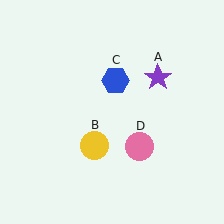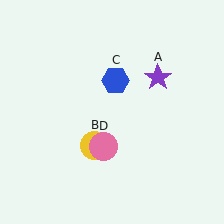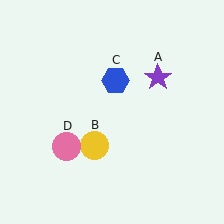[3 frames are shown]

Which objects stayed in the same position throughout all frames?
Purple star (object A) and yellow circle (object B) and blue hexagon (object C) remained stationary.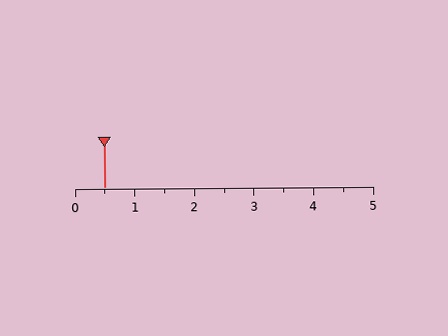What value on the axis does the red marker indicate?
The marker indicates approximately 0.5.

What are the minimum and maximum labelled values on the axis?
The axis runs from 0 to 5.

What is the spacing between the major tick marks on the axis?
The major ticks are spaced 1 apart.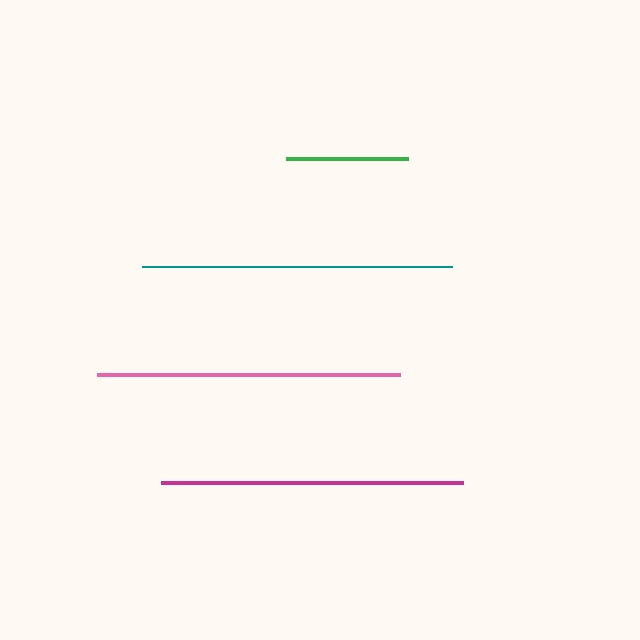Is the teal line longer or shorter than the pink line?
The teal line is longer than the pink line.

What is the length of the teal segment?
The teal segment is approximately 310 pixels long.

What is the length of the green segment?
The green segment is approximately 122 pixels long.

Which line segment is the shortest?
The green line is the shortest at approximately 122 pixels.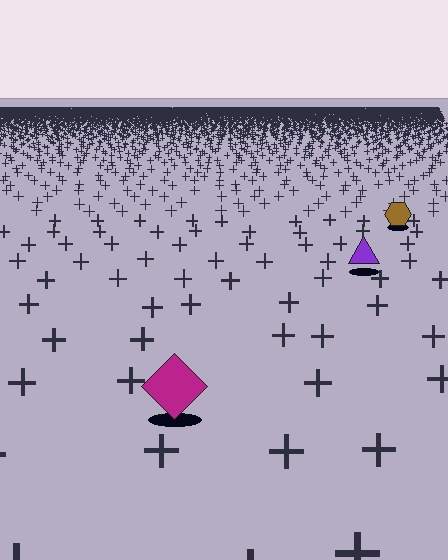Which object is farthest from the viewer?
The brown hexagon is farthest from the viewer. It appears smaller and the ground texture around it is denser.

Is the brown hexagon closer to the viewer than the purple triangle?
No. The purple triangle is closer — you can tell from the texture gradient: the ground texture is coarser near it.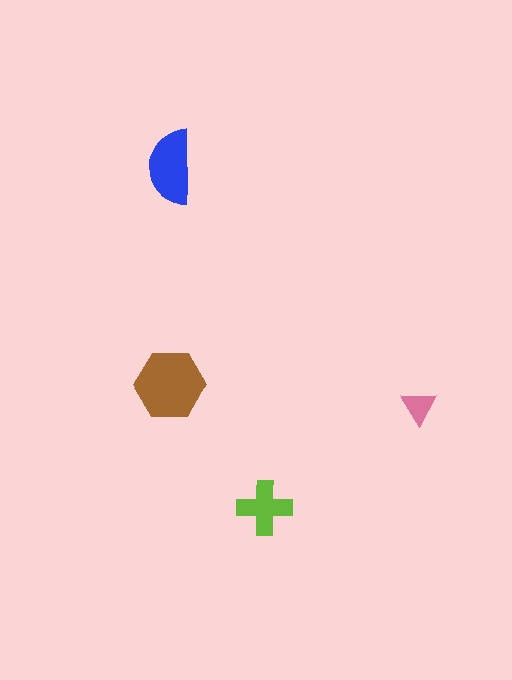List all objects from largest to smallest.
The brown hexagon, the blue semicircle, the lime cross, the pink triangle.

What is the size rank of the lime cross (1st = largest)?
3rd.